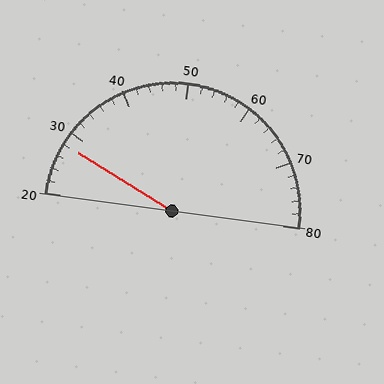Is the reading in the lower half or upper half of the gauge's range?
The reading is in the lower half of the range (20 to 80).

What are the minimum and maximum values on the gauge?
The gauge ranges from 20 to 80.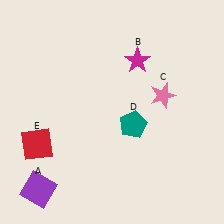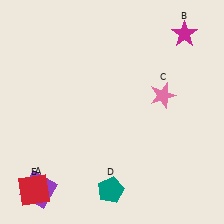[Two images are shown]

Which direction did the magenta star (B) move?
The magenta star (B) moved right.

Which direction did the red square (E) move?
The red square (E) moved down.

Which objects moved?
The objects that moved are: the magenta star (B), the teal pentagon (D), the red square (E).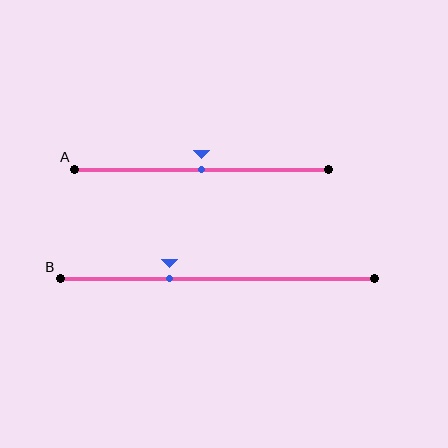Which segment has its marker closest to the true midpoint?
Segment A has its marker closest to the true midpoint.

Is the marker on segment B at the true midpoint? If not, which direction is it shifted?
No, the marker on segment B is shifted to the left by about 15% of the segment length.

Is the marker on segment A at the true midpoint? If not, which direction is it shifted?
Yes, the marker on segment A is at the true midpoint.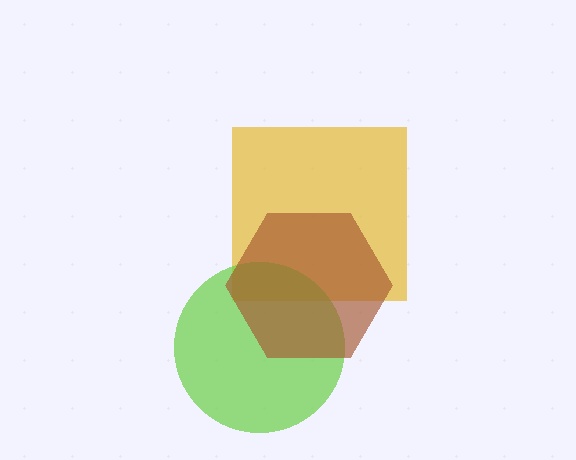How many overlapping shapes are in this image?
There are 3 overlapping shapes in the image.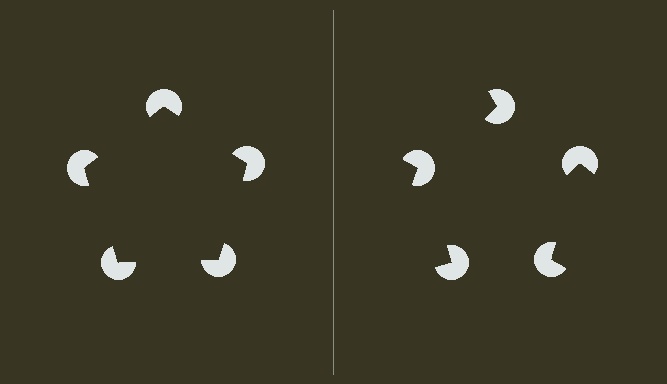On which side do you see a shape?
An illusory pentagon appears on the left side. On the right side the wedge cuts are rotated, so no coherent shape forms.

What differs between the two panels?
The pac-man discs are positioned identically on both sides; only the wedge orientations differ. On the left they align to a pentagon; on the right they are misaligned.